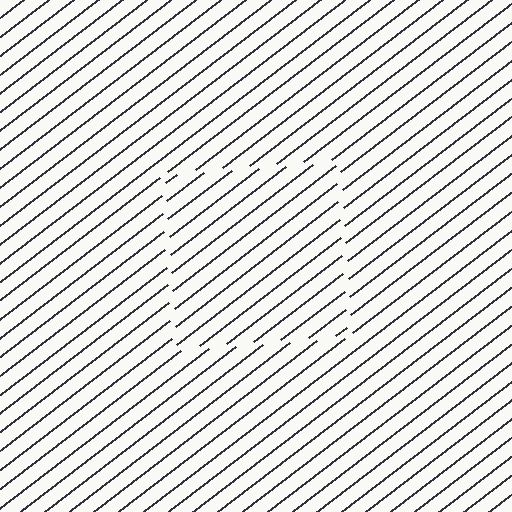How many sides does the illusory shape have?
4 sides — the line-ends trace a square.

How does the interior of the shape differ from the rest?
The interior of the shape contains the same grating, shifted by half a period — the contour is defined by the phase discontinuity where line-ends from the inner and outer gratings abut.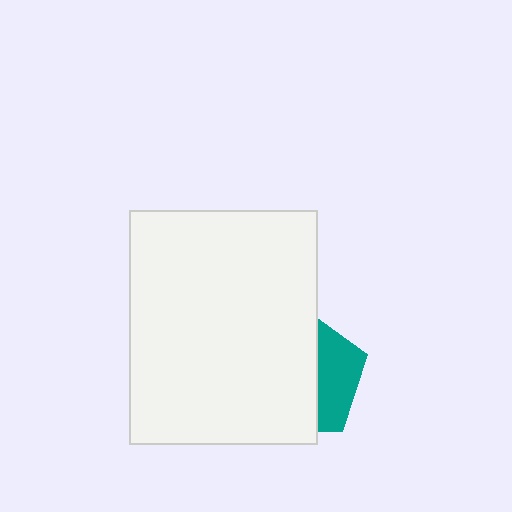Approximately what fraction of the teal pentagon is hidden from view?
Roughly 66% of the teal pentagon is hidden behind the white rectangle.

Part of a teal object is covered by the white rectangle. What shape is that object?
It is a pentagon.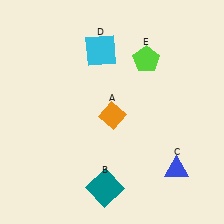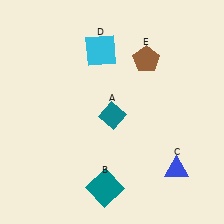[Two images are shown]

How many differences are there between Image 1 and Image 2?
There are 2 differences between the two images.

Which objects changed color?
A changed from orange to teal. E changed from lime to brown.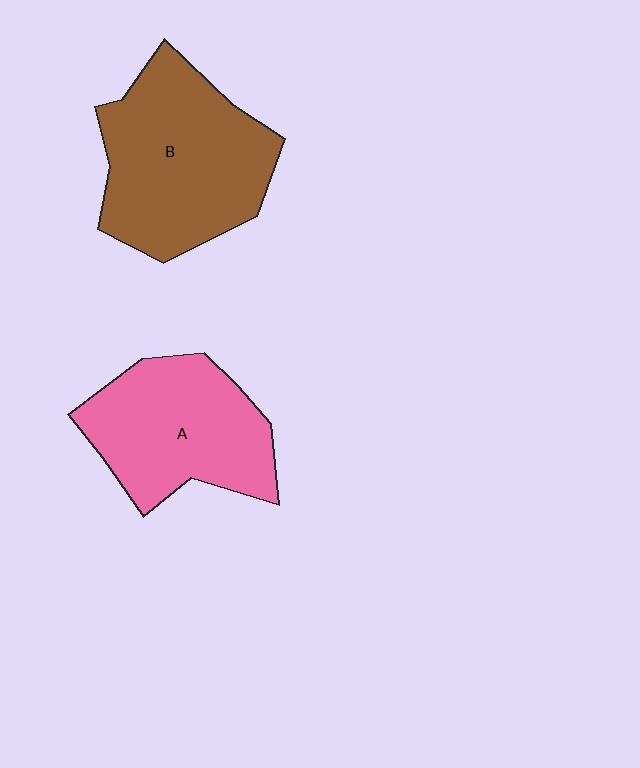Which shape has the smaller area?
Shape A (pink).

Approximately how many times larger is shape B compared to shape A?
Approximately 1.2 times.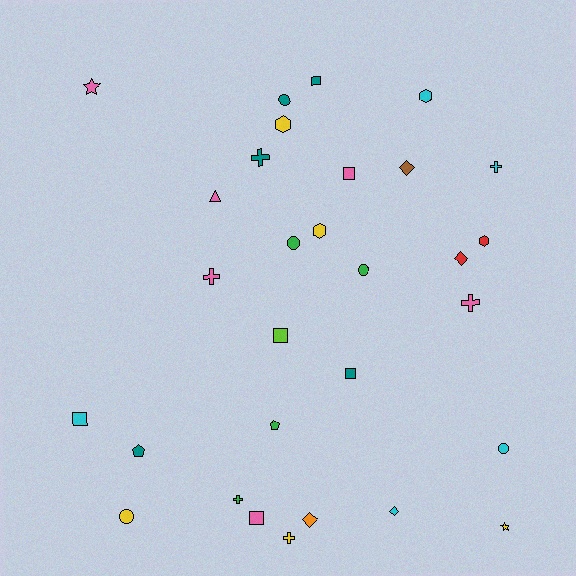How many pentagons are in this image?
There are 2 pentagons.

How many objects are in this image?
There are 30 objects.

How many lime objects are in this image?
There is 1 lime object.